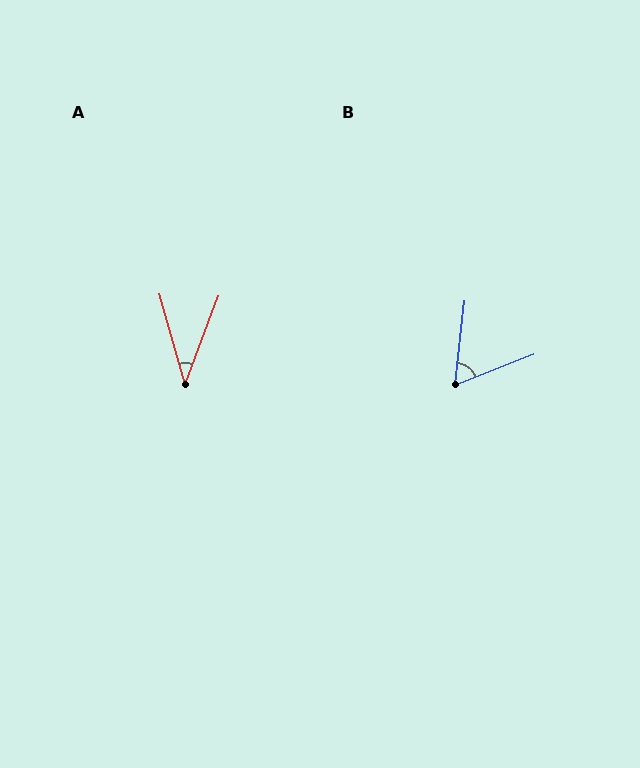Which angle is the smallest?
A, at approximately 36 degrees.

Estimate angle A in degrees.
Approximately 36 degrees.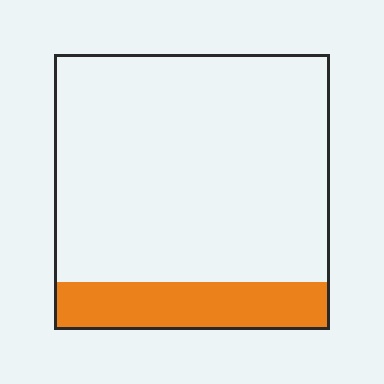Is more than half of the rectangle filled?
No.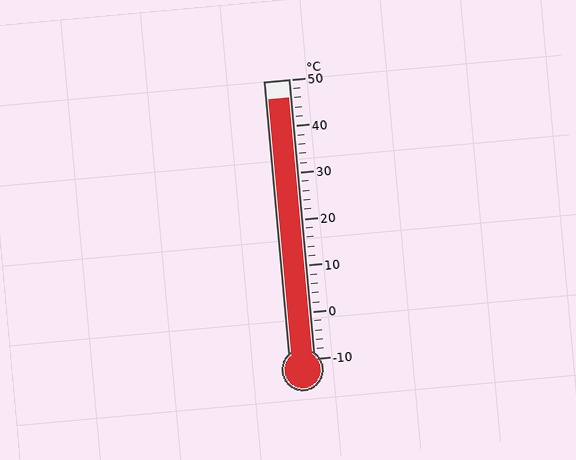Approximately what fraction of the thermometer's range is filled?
The thermometer is filled to approximately 95% of its range.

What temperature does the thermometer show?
The thermometer shows approximately 46°C.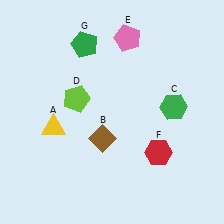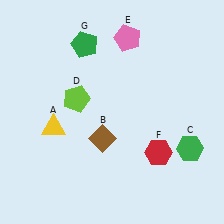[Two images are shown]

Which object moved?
The green hexagon (C) moved down.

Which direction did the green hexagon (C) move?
The green hexagon (C) moved down.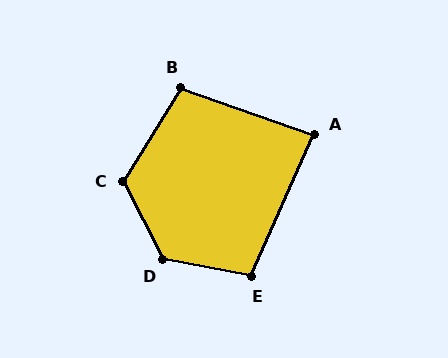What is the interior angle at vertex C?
Approximately 121 degrees (obtuse).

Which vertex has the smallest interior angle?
A, at approximately 85 degrees.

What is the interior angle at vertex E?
Approximately 103 degrees (obtuse).